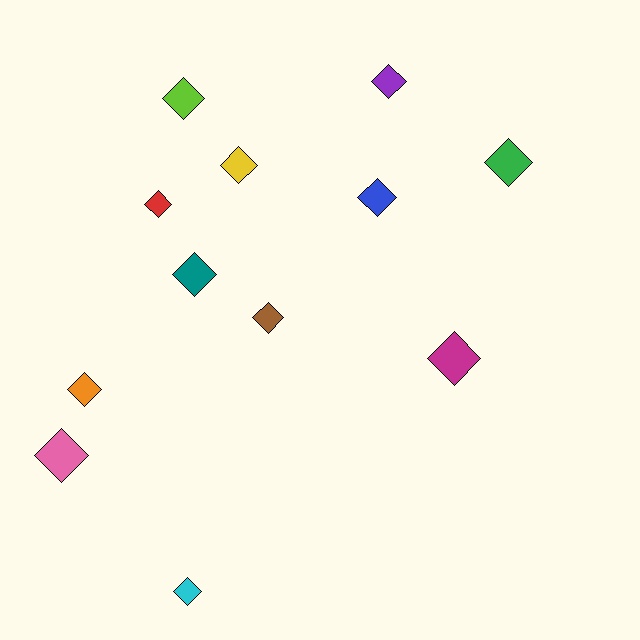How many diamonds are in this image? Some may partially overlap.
There are 12 diamonds.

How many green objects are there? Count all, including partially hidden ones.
There is 1 green object.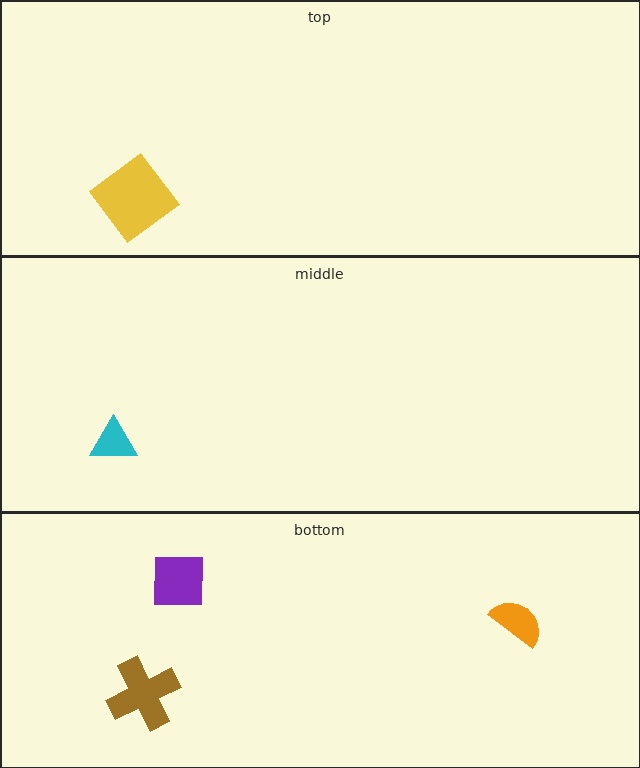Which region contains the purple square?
The bottom region.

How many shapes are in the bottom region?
3.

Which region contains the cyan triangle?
The middle region.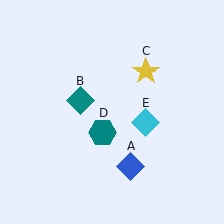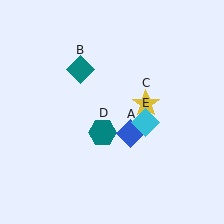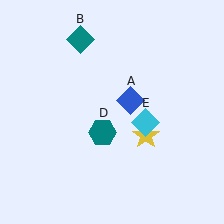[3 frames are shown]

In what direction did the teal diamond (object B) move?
The teal diamond (object B) moved up.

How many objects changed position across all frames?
3 objects changed position: blue diamond (object A), teal diamond (object B), yellow star (object C).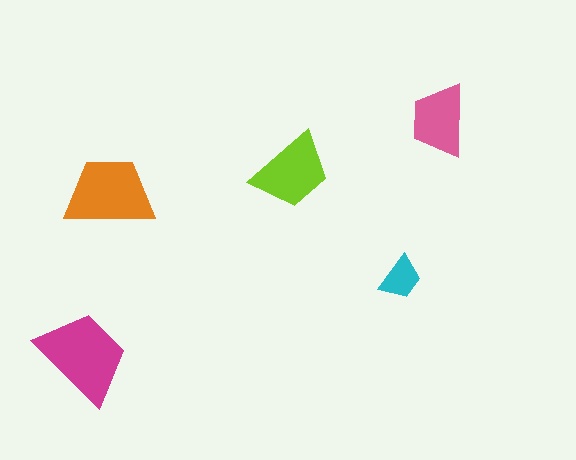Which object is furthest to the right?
The pink trapezoid is rightmost.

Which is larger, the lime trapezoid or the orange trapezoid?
The orange one.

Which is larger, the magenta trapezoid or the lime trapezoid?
The magenta one.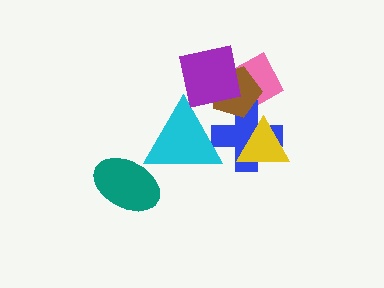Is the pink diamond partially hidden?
Yes, it is partially covered by another shape.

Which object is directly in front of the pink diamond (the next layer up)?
The blue cross is directly in front of the pink diamond.